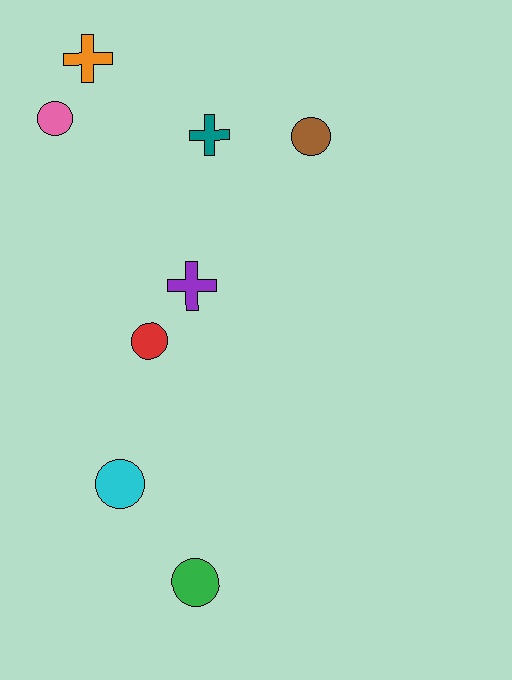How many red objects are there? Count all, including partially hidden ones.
There is 1 red object.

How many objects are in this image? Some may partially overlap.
There are 8 objects.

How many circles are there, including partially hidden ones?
There are 5 circles.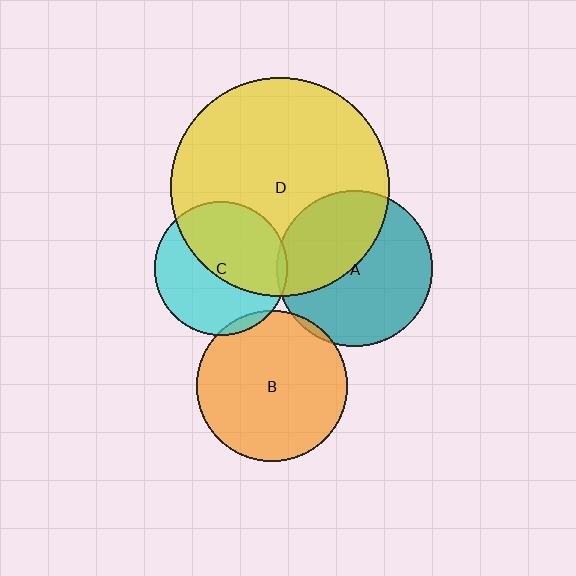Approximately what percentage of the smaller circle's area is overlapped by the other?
Approximately 50%.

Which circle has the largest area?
Circle D (yellow).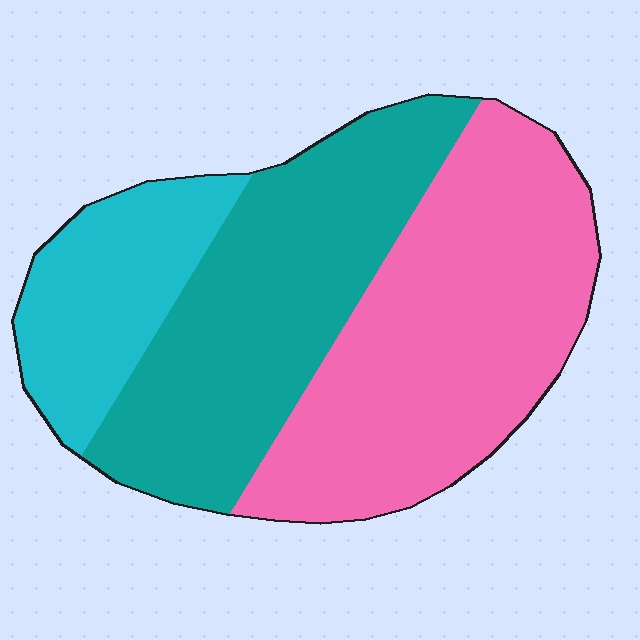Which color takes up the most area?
Pink, at roughly 45%.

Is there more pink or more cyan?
Pink.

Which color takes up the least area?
Cyan, at roughly 20%.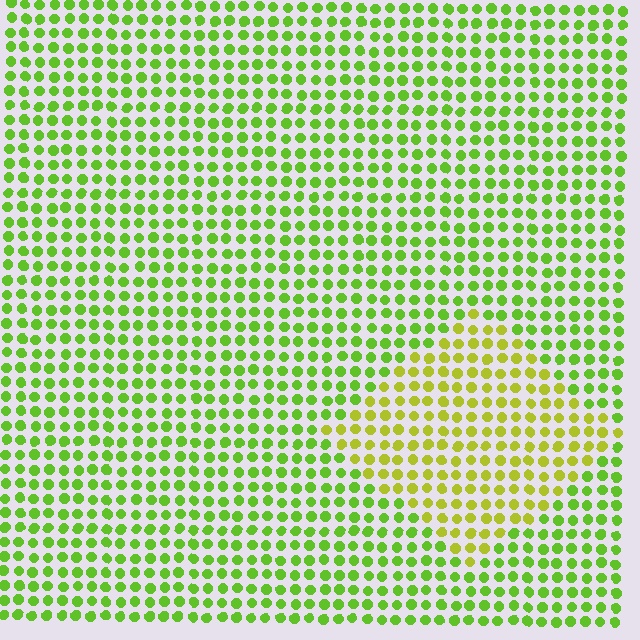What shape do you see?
I see a diamond.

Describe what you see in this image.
The image is filled with small lime elements in a uniform arrangement. A diamond-shaped region is visible where the elements are tinted to a slightly different hue, forming a subtle color boundary.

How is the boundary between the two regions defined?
The boundary is defined purely by a slight shift in hue (about 30 degrees). Spacing, size, and orientation are identical on both sides.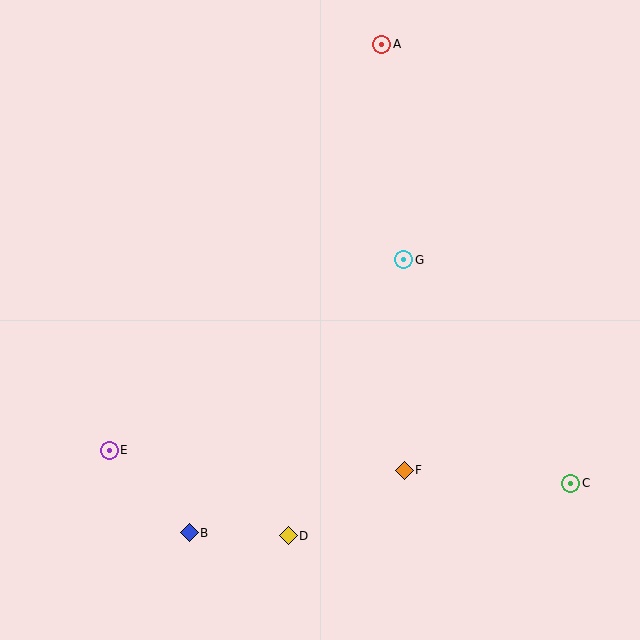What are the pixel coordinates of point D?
Point D is at (288, 536).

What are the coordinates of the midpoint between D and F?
The midpoint between D and F is at (346, 503).